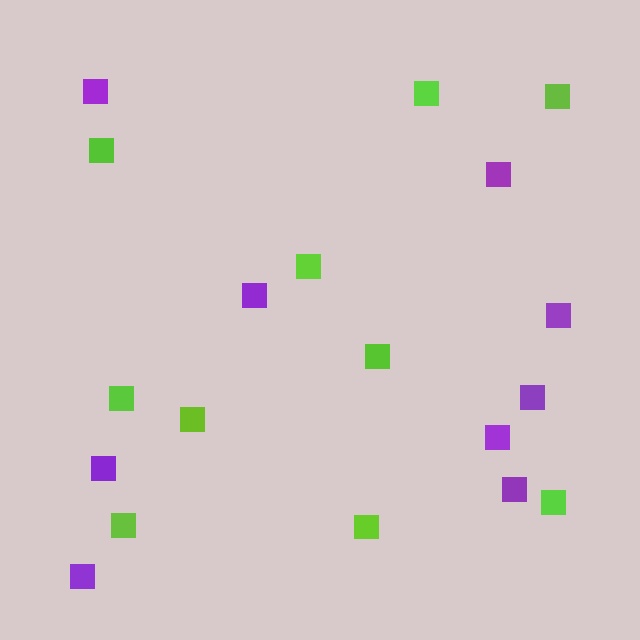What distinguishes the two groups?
There are 2 groups: one group of purple squares (9) and one group of lime squares (10).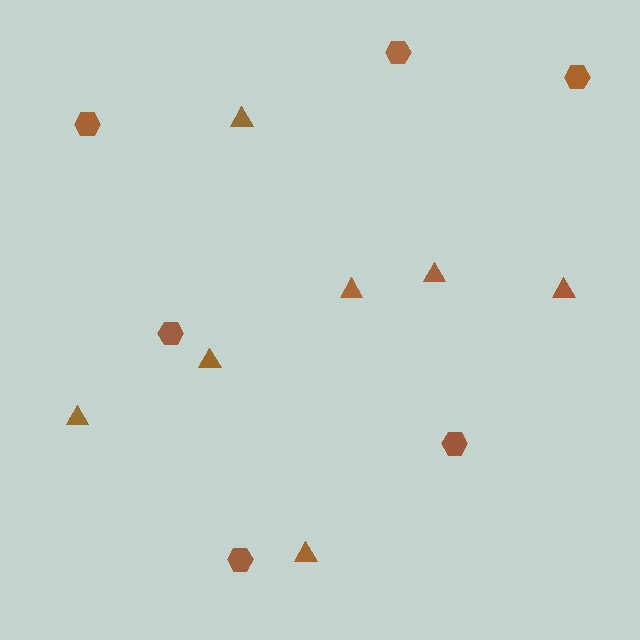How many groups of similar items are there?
There are 2 groups: one group of hexagons (6) and one group of triangles (7).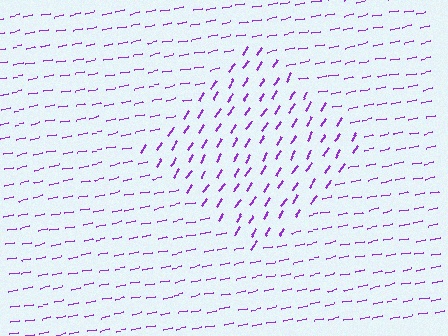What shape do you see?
I see a diamond.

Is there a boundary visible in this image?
Yes, there is a texture boundary formed by a change in line orientation.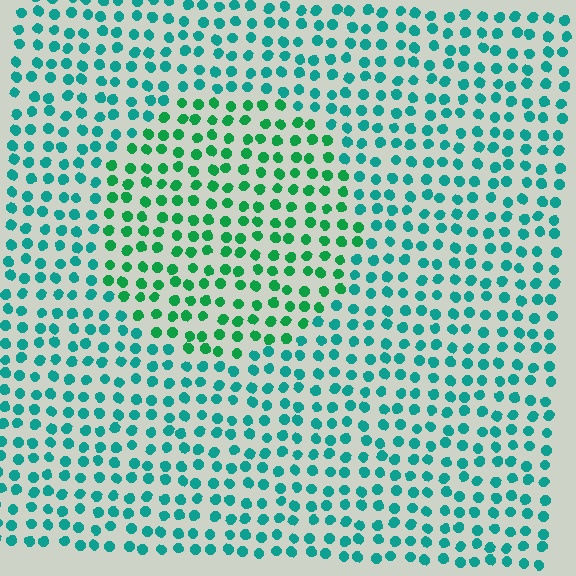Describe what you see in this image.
The image is filled with small teal elements in a uniform arrangement. A circle-shaped region is visible where the elements are tinted to a slightly different hue, forming a subtle color boundary.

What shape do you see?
I see a circle.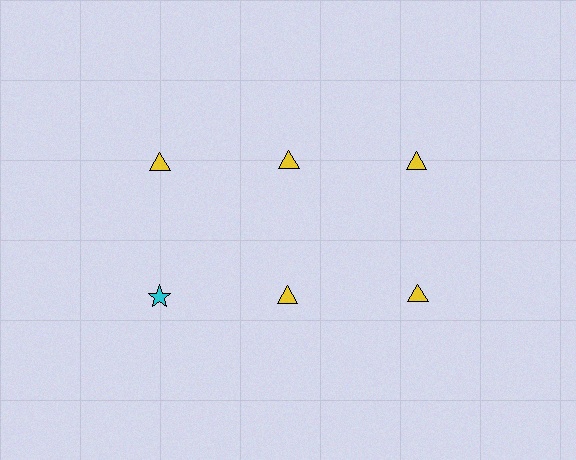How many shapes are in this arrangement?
There are 6 shapes arranged in a grid pattern.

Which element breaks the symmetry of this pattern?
The cyan star in the second row, leftmost column breaks the symmetry. All other shapes are yellow triangles.